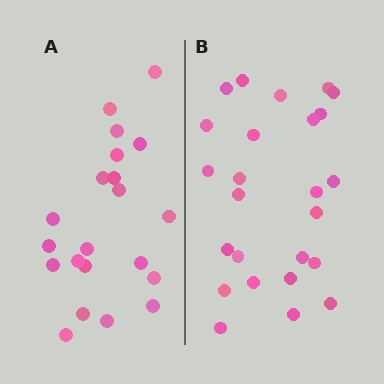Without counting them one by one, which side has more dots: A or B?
Region B (the right region) has more dots.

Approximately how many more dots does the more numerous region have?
Region B has about 4 more dots than region A.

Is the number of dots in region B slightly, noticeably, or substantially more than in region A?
Region B has only slightly more — the two regions are fairly close. The ratio is roughly 1.2 to 1.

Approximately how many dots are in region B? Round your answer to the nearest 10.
About 20 dots. (The exact count is 25, which rounds to 20.)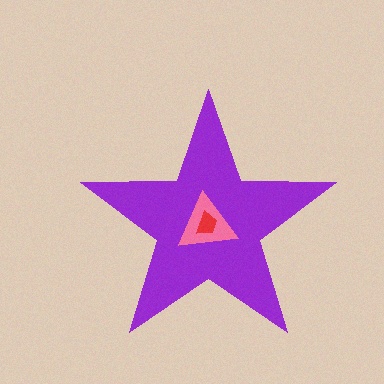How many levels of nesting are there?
3.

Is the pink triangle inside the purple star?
Yes.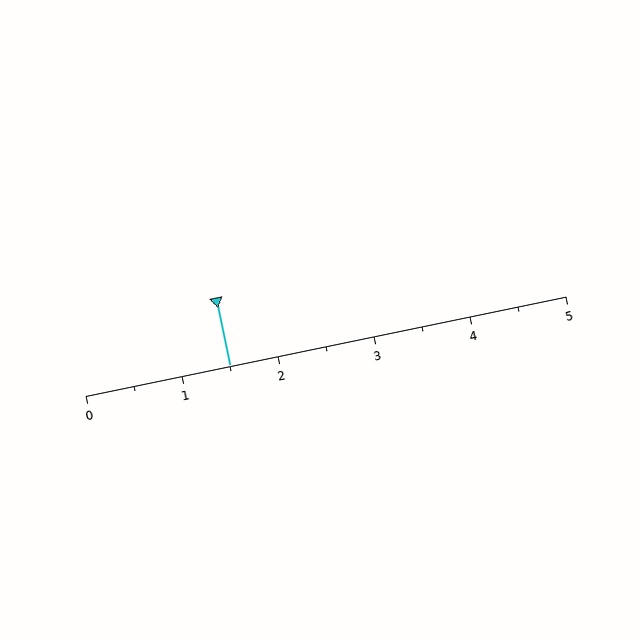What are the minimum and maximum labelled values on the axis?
The axis runs from 0 to 5.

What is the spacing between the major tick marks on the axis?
The major ticks are spaced 1 apart.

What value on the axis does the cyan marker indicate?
The marker indicates approximately 1.5.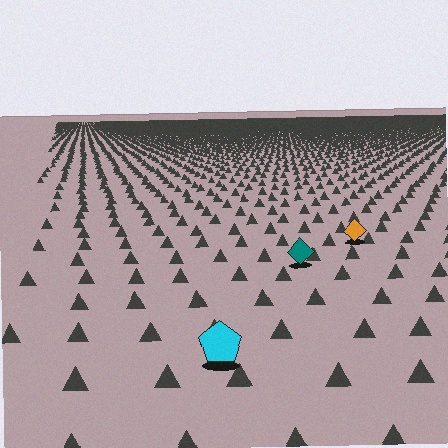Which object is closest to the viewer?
The cyan pentagon is closest. The texture marks near it are larger and more spread out.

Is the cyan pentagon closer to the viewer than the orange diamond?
Yes. The cyan pentagon is closer — you can tell from the texture gradient: the ground texture is coarser near it.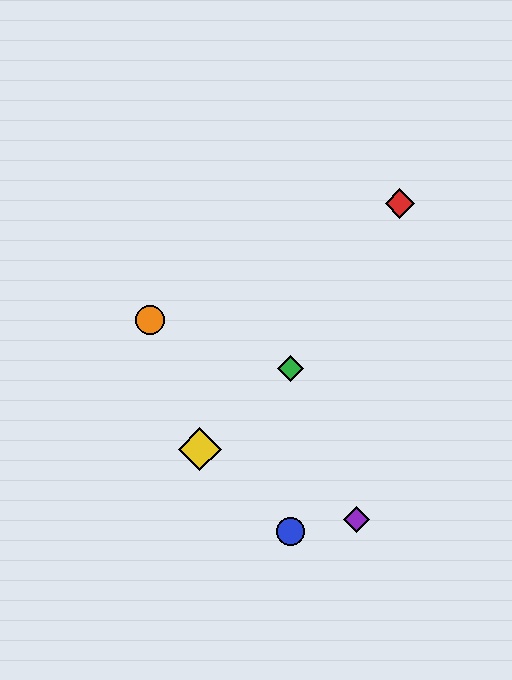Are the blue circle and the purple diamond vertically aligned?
No, the blue circle is at x≈290 and the purple diamond is at x≈356.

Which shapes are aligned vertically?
The blue circle, the green diamond are aligned vertically.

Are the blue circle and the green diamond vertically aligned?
Yes, both are at x≈290.